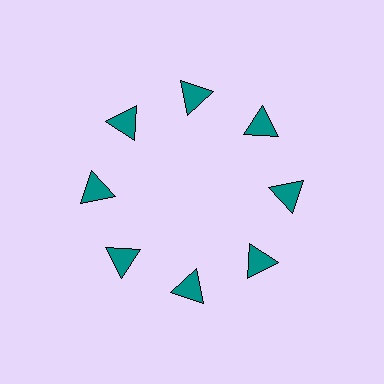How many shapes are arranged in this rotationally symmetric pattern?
There are 8 shapes, arranged in 8 groups of 1.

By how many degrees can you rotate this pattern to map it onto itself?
The pattern maps onto itself every 45 degrees of rotation.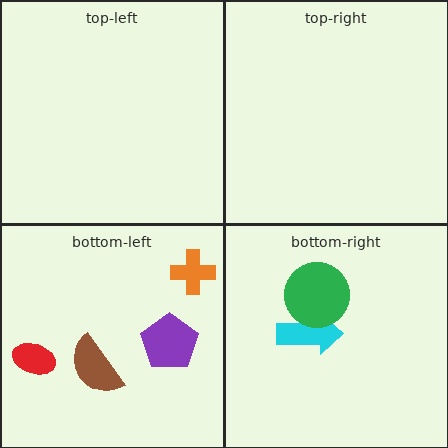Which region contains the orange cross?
The bottom-left region.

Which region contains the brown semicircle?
The bottom-left region.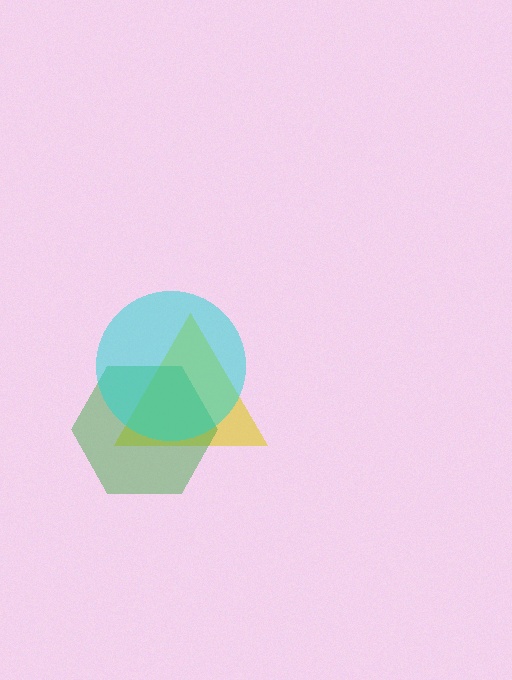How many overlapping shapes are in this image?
There are 3 overlapping shapes in the image.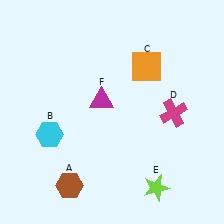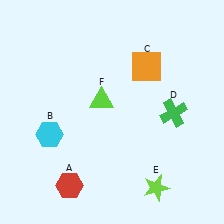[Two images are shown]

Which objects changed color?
A changed from brown to red. D changed from magenta to green. F changed from magenta to lime.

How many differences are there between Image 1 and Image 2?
There are 3 differences between the two images.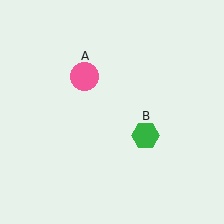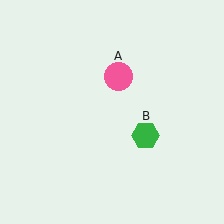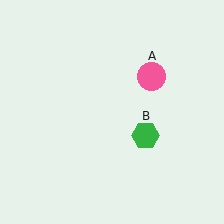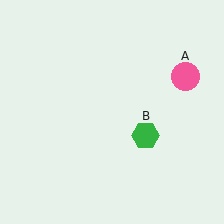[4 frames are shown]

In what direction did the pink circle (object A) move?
The pink circle (object A) moved right.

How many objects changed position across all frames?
1 object changed position: pink circle (object A).